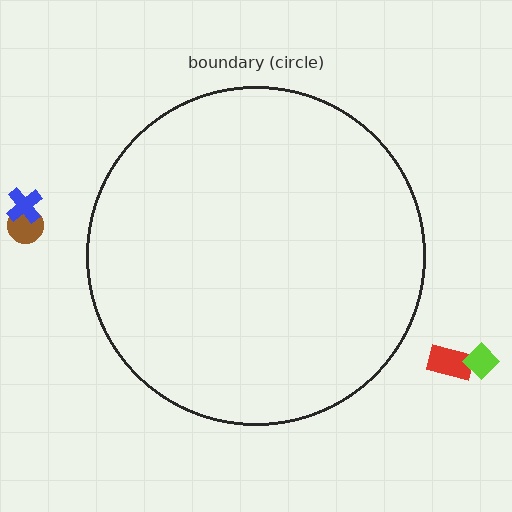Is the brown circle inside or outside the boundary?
Outside.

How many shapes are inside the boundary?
0 inside, 4 outside.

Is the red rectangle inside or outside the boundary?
Outside.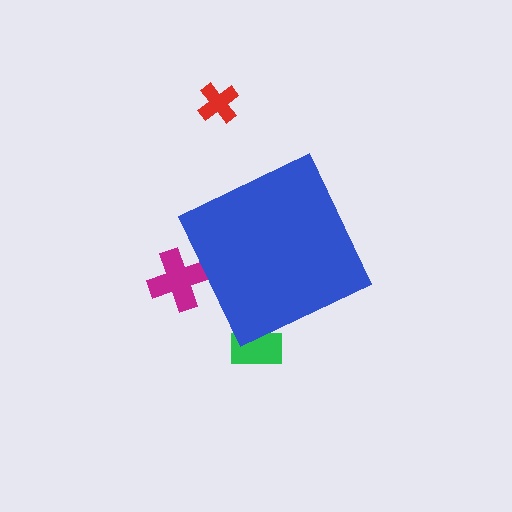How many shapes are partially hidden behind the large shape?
2 shapes are partially hidden.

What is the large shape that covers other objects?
A blue diamond.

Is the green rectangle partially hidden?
Yes, the green rectangle is partially hidden behind the blue diamond.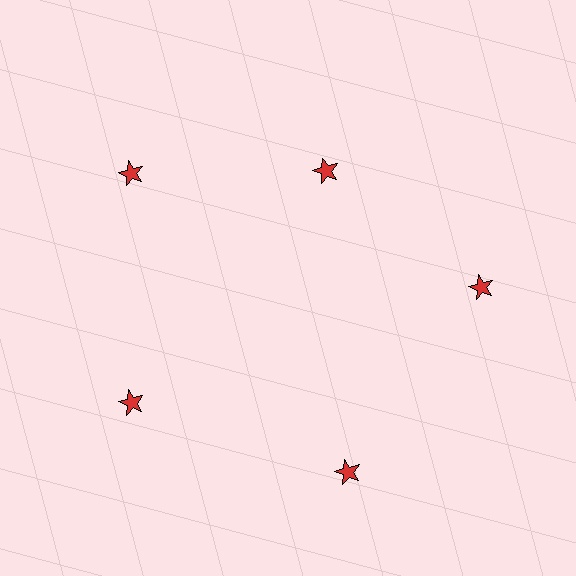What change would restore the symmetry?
The symmetry would be restored by moving it outward, back onto the ring so that all 5 stars sit at equal angles and equal distance from the center.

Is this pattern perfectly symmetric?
No. The 5 red stars are arranged in a ring, but one element near the 1 o'clock position is pulled inward toward the center, breaking the 5-fold rotational symmetry.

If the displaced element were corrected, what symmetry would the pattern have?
It would have 5-fold rotational symmetry — the pattern would map onto itself every 72 degrees.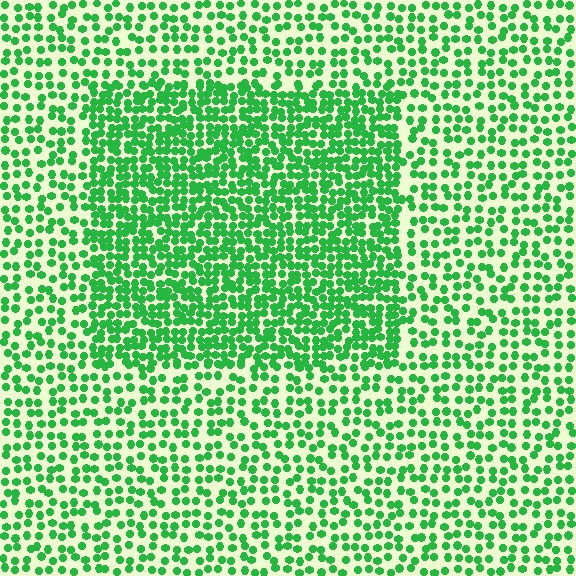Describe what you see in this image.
The image contains small green elements arranged at two different densities. A rectangle-shaped region is visible where the elements are more densely packed than the surrounding area.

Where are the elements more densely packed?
The elements are more densely packed inside the rectangle boundary.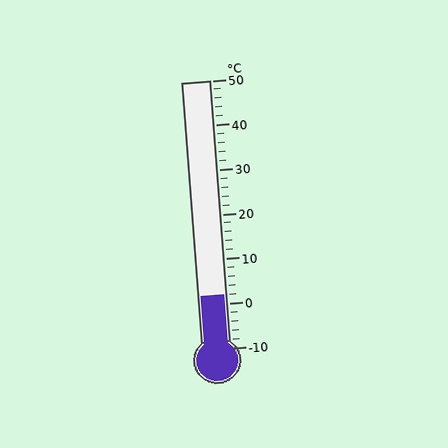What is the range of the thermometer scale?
The thermometer scale ranges from -10°C to 50°C.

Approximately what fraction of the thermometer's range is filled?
The thermometer is filled to approximately 20% of its range.